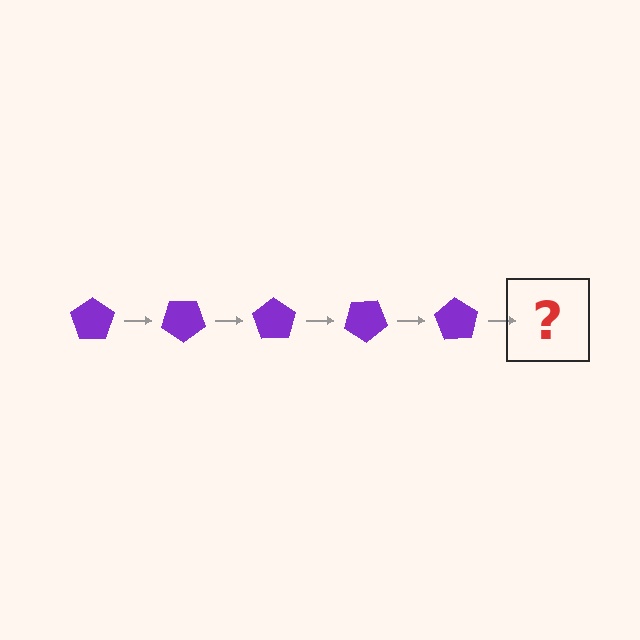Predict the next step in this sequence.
The next step is a purple pentagon rotated 175 degrees.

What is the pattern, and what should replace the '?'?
The pattern is that the pentagon rotates 35 degrees each step. The '?' should be a purple pentagon rotated 175 degrees.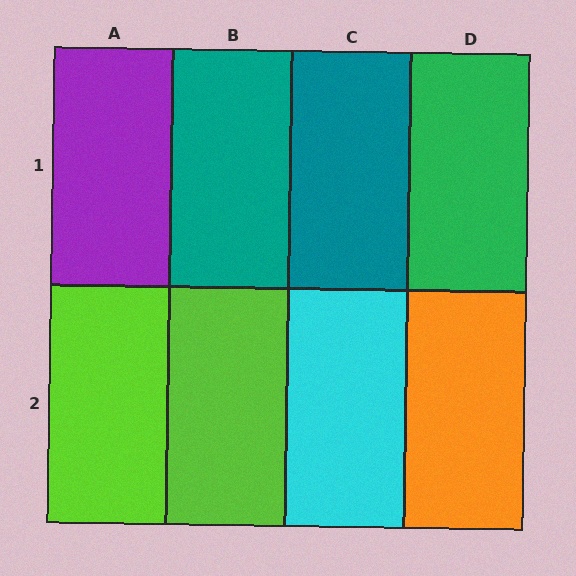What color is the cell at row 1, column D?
Green.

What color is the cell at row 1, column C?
Teal.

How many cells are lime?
2 cells are lime.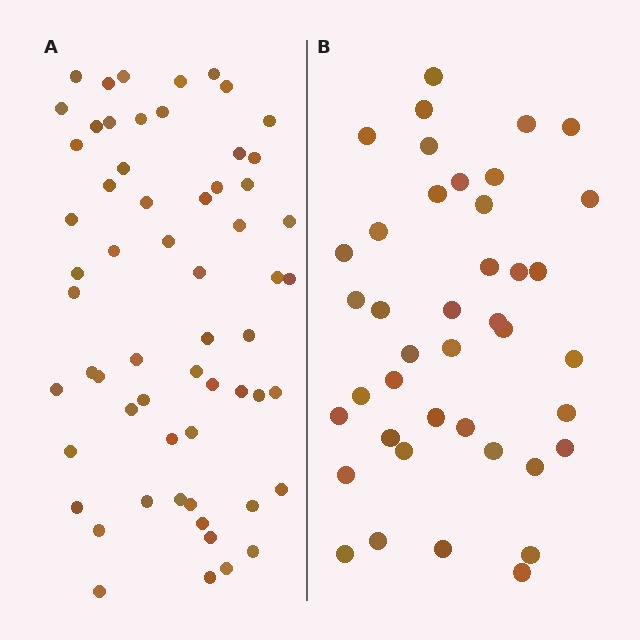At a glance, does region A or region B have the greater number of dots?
Region A (the left region) has more dots.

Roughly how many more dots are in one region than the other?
Region A has approximately 20 more dots than region B.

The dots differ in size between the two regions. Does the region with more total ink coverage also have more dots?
No. Region B has more total ink coverage because its dots are larger, but region A actually contains more individual dots. Total area can be misleading — the number of items is what matters here.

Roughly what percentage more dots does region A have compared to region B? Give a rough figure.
About 45% more.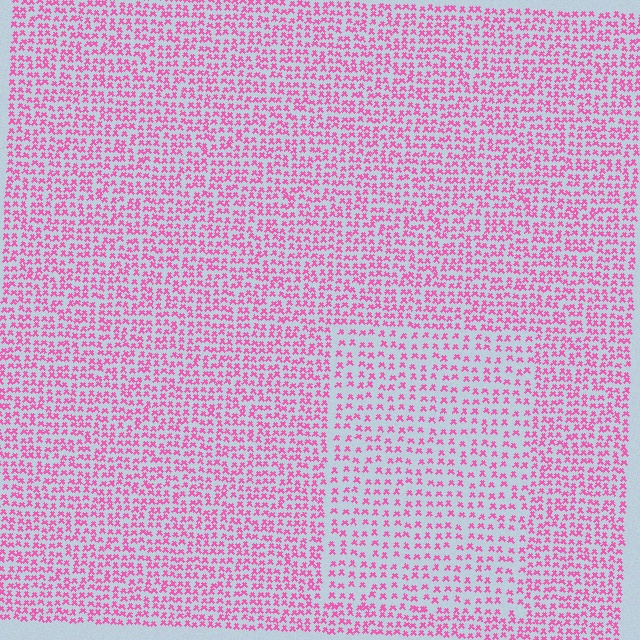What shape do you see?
I see a rectangle.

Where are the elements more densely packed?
The elements are more densely packed outside the rectangle boundary.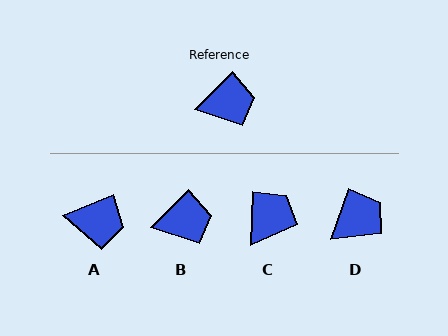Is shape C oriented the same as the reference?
No, it is off by about 43 degrees.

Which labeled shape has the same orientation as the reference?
B.